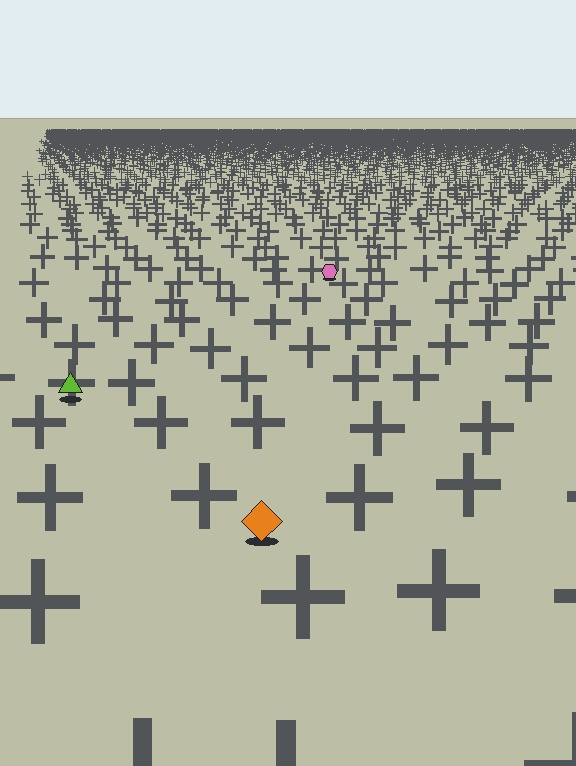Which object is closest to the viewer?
The orange diamond is closest. The texture marks near it are larger and more spread out.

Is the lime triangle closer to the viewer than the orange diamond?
No. The orange diamond is closer — you can tell from the texture gradient: the ground texture is coarser near it.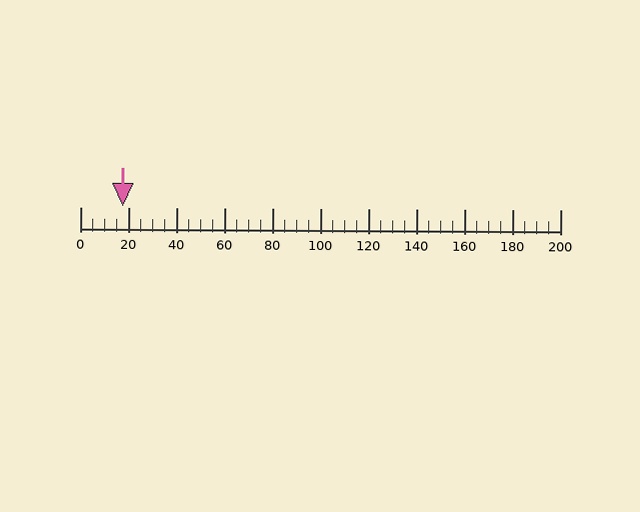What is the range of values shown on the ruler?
The ruler shows values from 0 to 200.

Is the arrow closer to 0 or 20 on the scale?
The arrow is closer to 20.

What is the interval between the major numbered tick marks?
The major tick marks are spaced 20 units apart.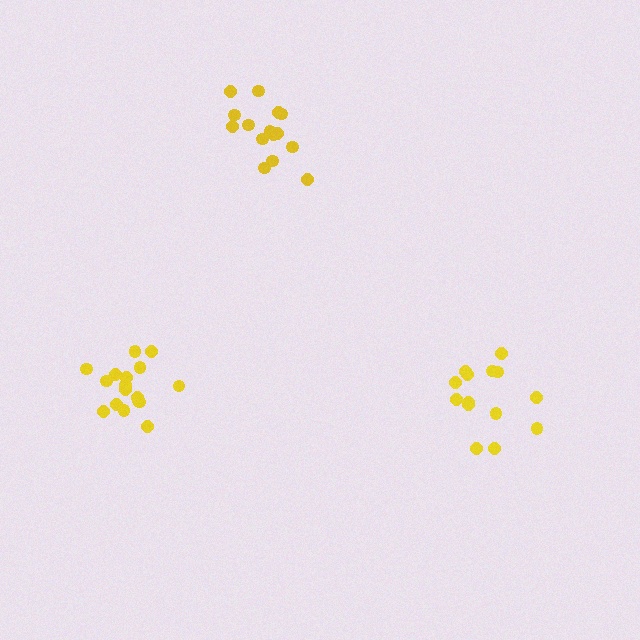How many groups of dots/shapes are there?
There are 3 groups.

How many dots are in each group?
Group 1: 15 dots, Group 2: 17 dots, Group 3: 14 dots (46 total).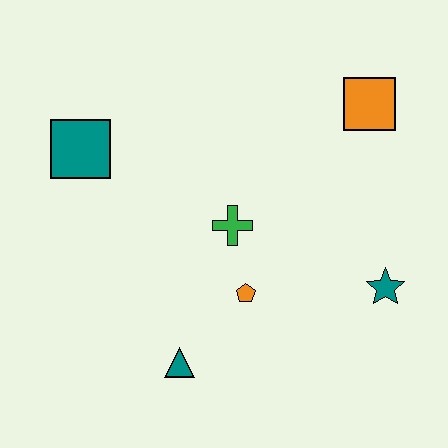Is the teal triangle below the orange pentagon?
Yes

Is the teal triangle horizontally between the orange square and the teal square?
Yes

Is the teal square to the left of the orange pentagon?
Yes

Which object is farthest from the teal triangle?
The orange square is farthest from the teal triangle.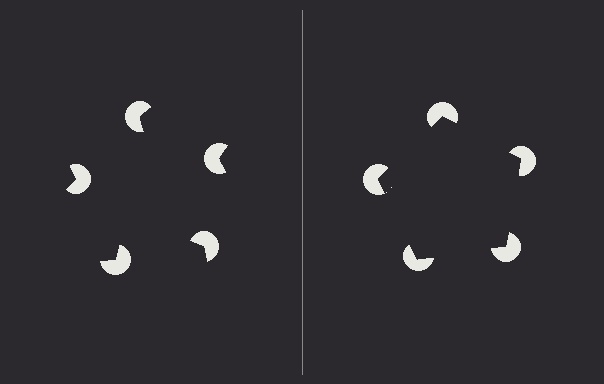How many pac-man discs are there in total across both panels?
10 — 5 on each side.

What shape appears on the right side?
An illusory pentagon.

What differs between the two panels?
The pac-man discs are positioned identically on both sides; only the wedge orientations differ. On the right they align to a pentagon; on the left they are misaligned.